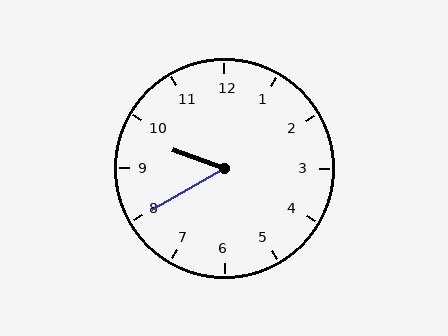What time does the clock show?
9:40.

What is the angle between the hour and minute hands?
Approximately 50 degrees.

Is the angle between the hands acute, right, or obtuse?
It is acute.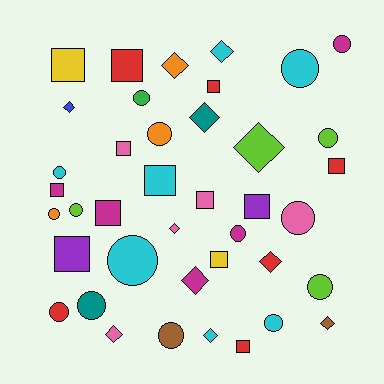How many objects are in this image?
There are 40 objects.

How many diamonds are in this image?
There are 11 diamonds.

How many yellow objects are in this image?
There are 2 yellow objects.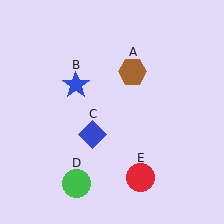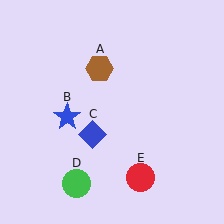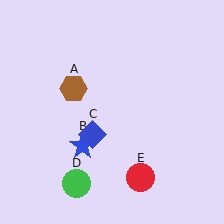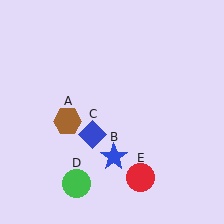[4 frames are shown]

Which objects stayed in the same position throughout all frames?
Blue diamond (object C) and green circle (object D) and red circle (object E) remained stationary.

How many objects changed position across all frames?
2 objects changed position: brown hexagon (object A), blue star (object B).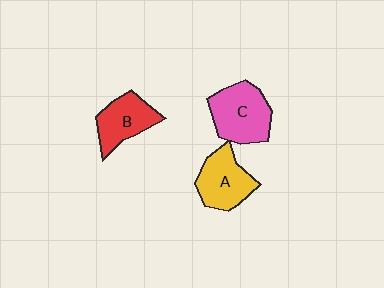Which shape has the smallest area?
Shape B (red).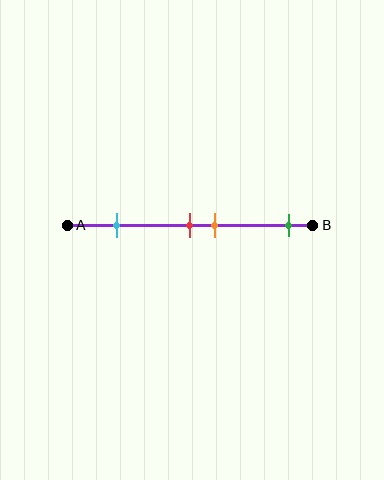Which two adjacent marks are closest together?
The red and orange marks are the closest adjacent pair.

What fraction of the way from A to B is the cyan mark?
The cyan mark is approximately 20% (0.2) of the way from A to B.